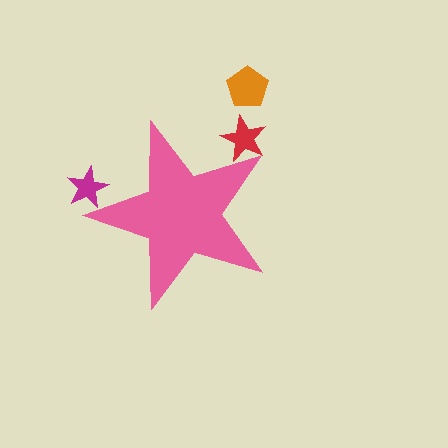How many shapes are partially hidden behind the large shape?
2 shapes are partially hidden.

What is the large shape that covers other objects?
A pink star.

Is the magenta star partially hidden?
Yes, the magenta star is partially hidden behind the pink star.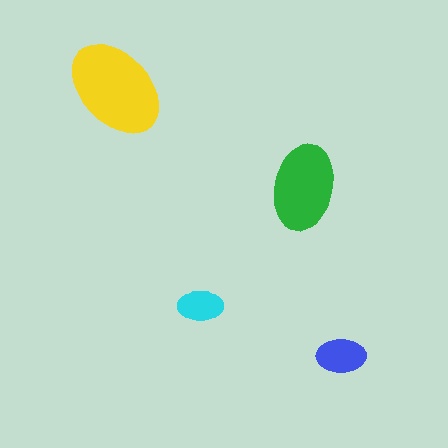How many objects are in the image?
There are 4 objects in the image.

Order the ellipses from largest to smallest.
the yellow one, the green one, the blue one, the cyan one.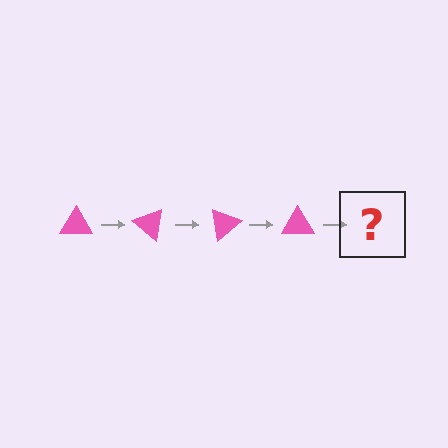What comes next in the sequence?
The next element should be a pink triangle rotated 160 degrees.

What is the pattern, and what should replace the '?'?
The pattern is that the triangle rotates 40 degrees each step. The '?' should be a pink triangle rotated 160 degrees.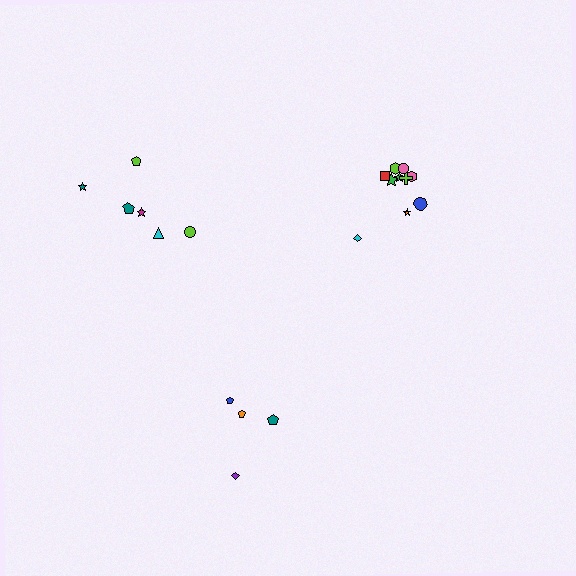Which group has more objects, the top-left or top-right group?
The top-right group.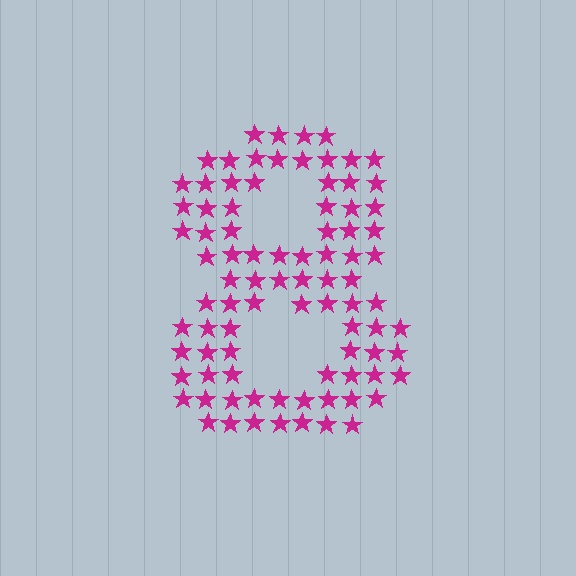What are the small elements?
The small elements are stars.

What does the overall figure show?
The overall figure shows the digit 8.